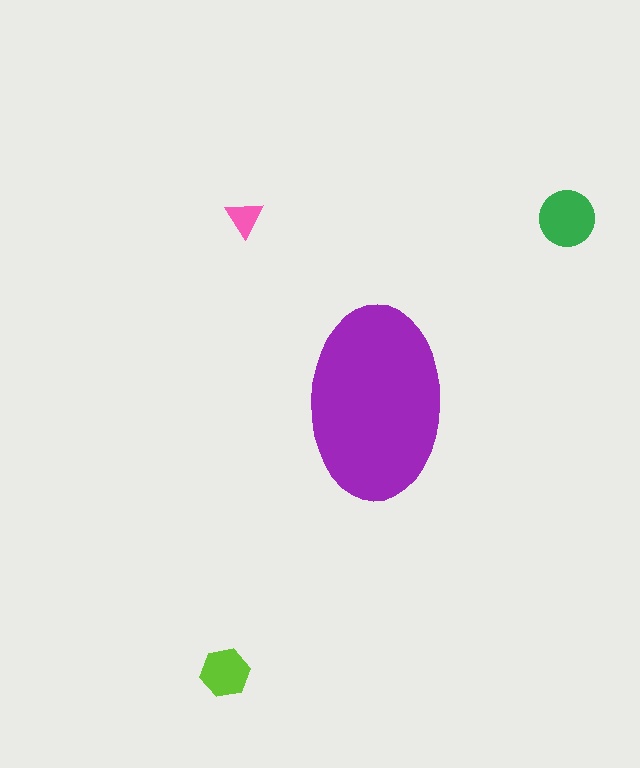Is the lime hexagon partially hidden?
No, the lime hexagon is fully visible.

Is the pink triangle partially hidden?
No, the pink triangle is fully visible.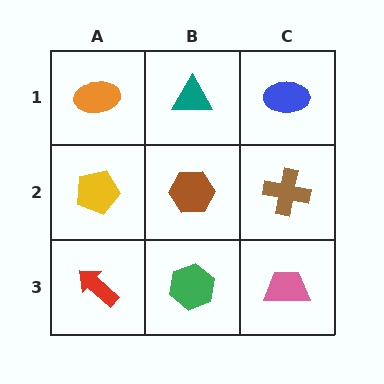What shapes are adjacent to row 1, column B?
A brown hexagon (row 2, column B), an orange ellipse (row 1, column A), a blue ellipse (row 1, column C).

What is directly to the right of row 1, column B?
A blue ellipse.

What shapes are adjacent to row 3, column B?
A brown hexagon (row 2, column B), a red arrow (row 3, column A), a pink trapezoid (row 3, column C).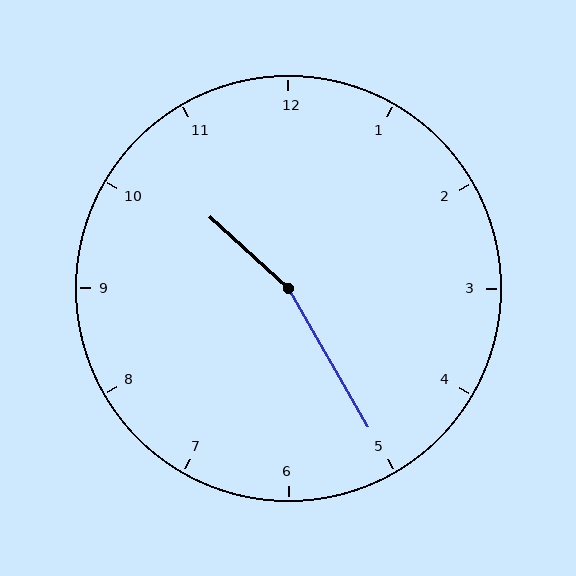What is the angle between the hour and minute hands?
Approximately 162 degrees.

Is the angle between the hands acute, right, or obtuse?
It is obtuse.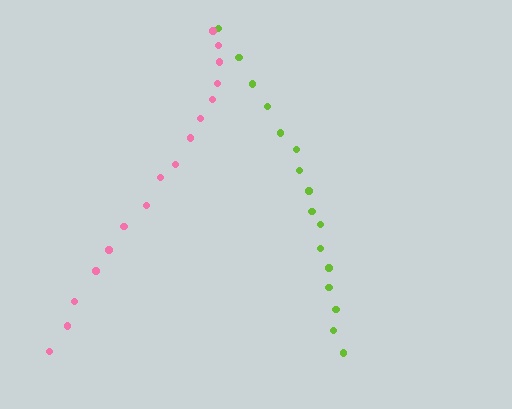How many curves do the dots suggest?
There are 2 distinct paths.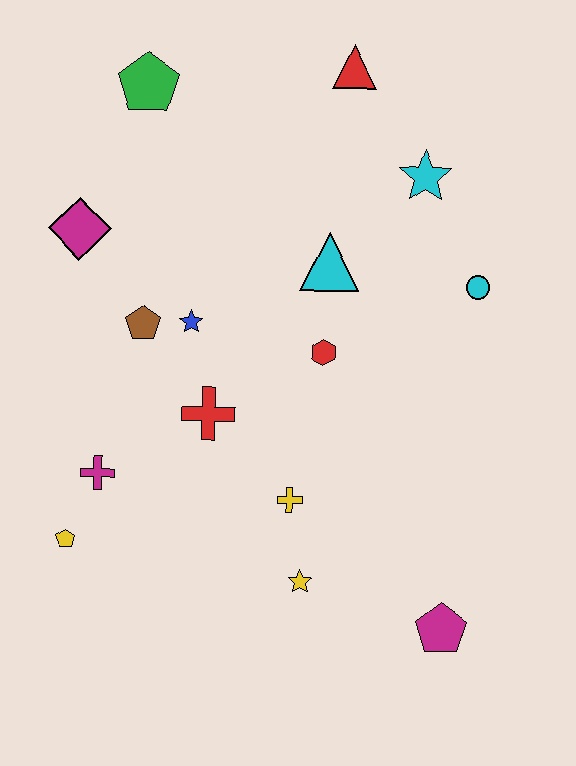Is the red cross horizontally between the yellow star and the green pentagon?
Yes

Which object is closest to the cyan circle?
The cyan star is closest to the cyan circle.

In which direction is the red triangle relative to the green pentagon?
The red triangle is to the right of the green pentagon.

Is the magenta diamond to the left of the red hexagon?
Yes